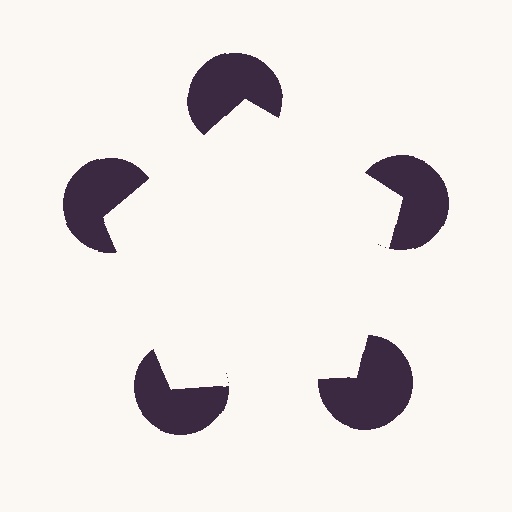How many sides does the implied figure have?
5 sides.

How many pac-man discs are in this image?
There are 5 — one at each vertex of the illusory pentagon.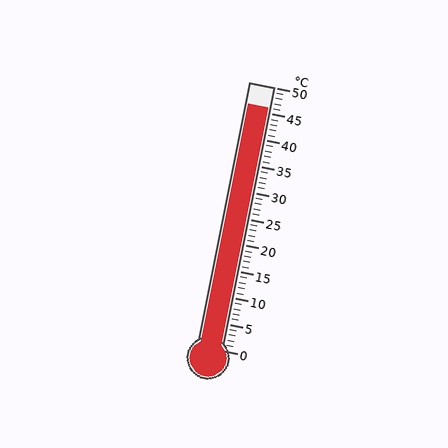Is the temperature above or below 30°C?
The temperature is above 30°C.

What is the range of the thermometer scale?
The thermometer scale ranges from 0°C to 50°C.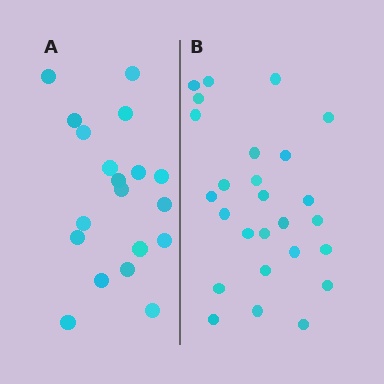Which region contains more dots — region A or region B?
Region B (the right region) has more dots.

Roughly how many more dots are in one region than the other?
Region B has roughly 8 or so more dots than region A.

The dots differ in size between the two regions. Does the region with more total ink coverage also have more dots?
No. Region A has more total ink coverage because its dots are larger, but region B actually contains more individual dots. Total area can be misleading — the number of items is what matters here.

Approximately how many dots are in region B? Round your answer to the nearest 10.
About 30 dots. (The exact count is 26, which rounds to 30.)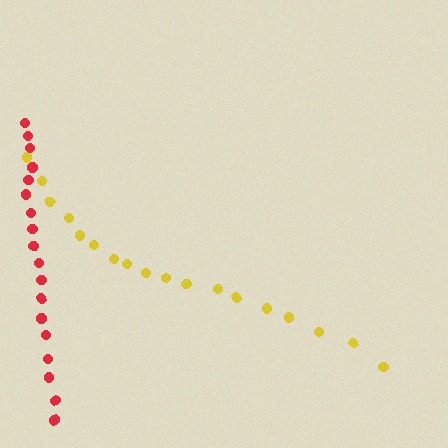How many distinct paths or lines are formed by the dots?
There are 2 distinct paths.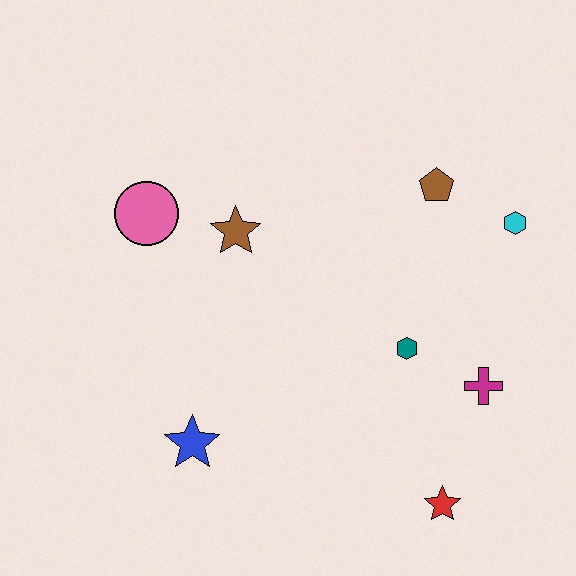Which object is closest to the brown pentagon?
The cyan hexagon is closest to the brown pentagon.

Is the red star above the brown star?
No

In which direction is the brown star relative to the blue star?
The brown star is above the blue star.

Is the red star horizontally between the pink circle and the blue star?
No